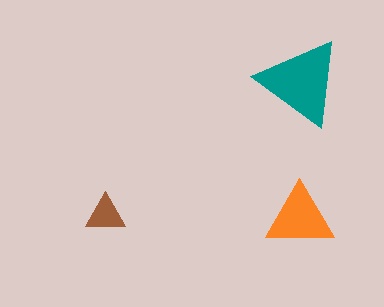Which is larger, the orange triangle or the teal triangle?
The teal one.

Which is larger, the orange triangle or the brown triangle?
The orange one.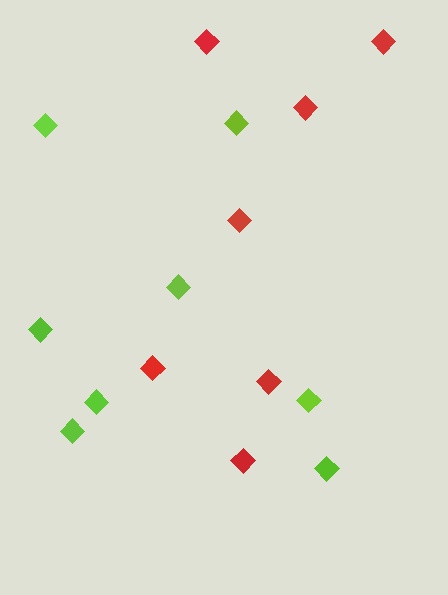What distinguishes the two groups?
There are 2 groups: one group of lime diamonds (8) and one group of red diamonds (7).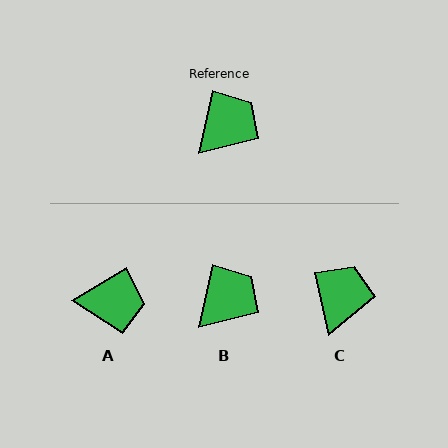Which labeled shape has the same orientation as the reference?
B.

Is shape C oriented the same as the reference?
No, it is off by about 25 degrees.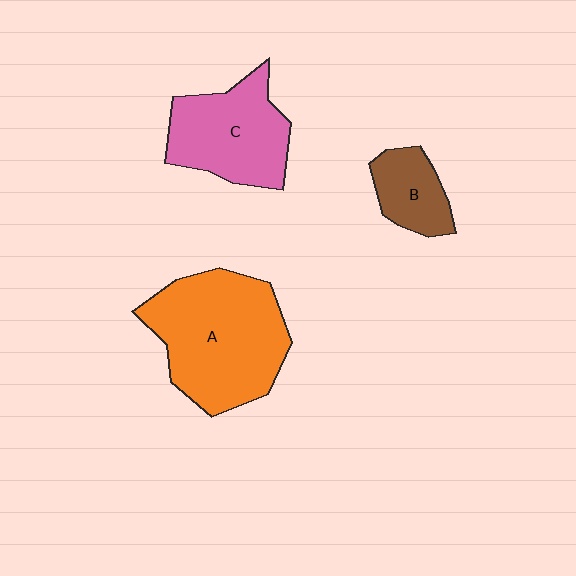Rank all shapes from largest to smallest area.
From largest to smallest: A (orange), C (pink), B (brown).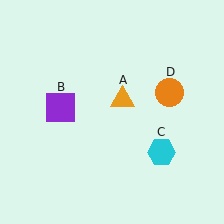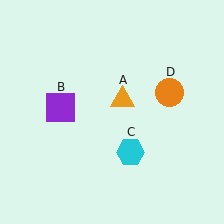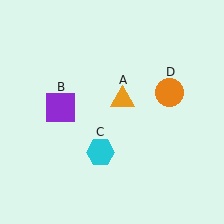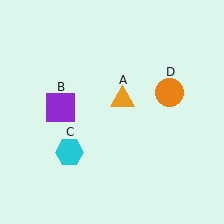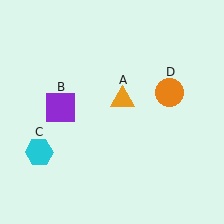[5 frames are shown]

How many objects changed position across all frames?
1 object changed position: cyan hexagon (object C).